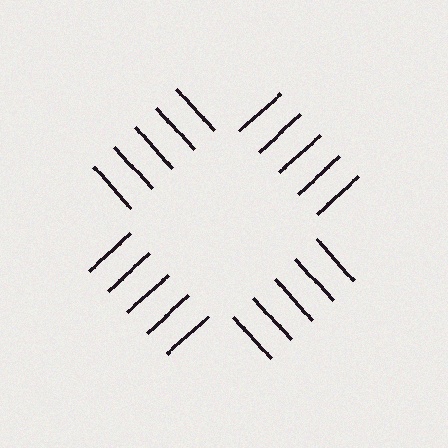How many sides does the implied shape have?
4 sides — the line-ends trace a square.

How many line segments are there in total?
20 — 5 along each of the 4 edges.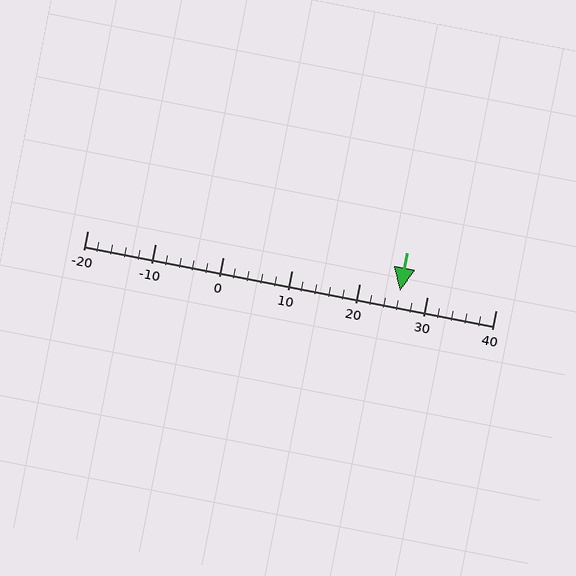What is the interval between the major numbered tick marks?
The major tick marks are spaced 10 units apart.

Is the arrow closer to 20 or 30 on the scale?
The arrow is closer to 30.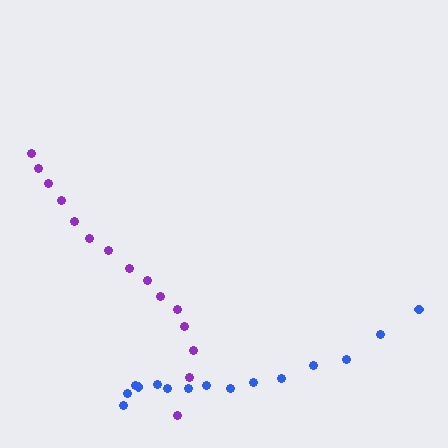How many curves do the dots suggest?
There are 2 distinct paths.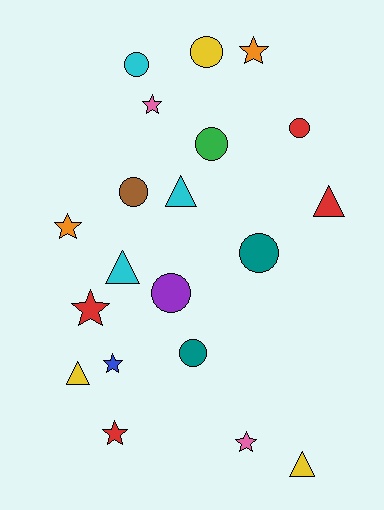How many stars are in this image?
There are 7 stars.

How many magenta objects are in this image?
There are no magenta objects.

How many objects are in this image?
There are 20 objects.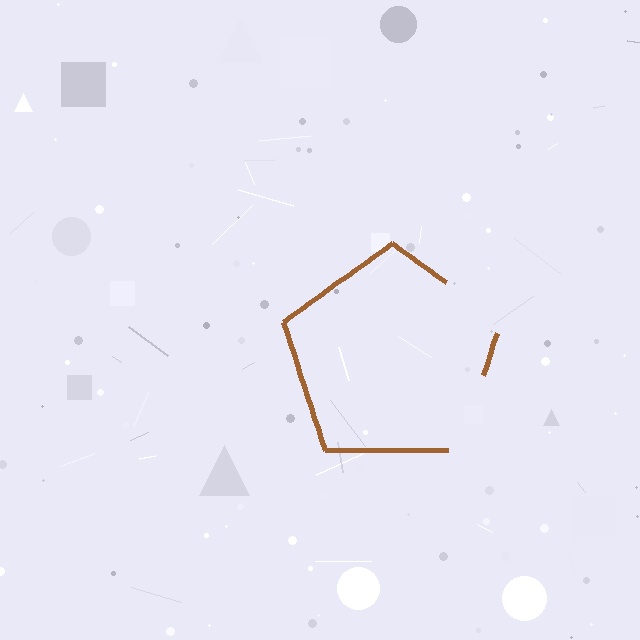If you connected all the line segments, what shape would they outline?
They would outline a pentagon.